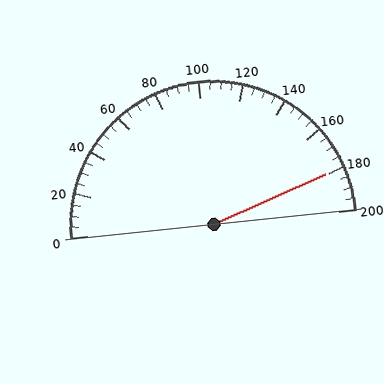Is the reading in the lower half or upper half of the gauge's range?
The reading is in the upper half of the range (0 to 200).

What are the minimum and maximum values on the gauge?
The gauge ranges from 0 to 200.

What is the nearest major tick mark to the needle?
The nearest major tick mark is 180.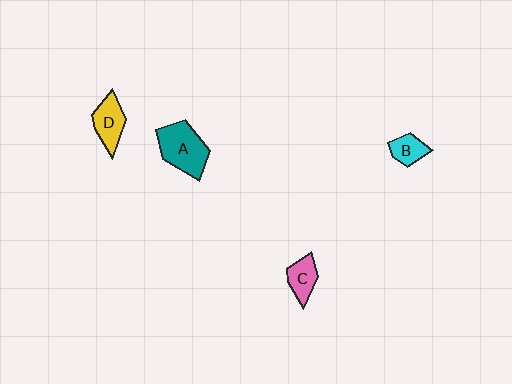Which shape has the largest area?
Shape A (teal).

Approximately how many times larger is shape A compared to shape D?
Approximately 1.5 times.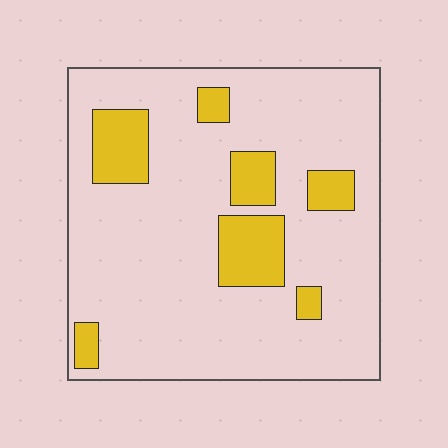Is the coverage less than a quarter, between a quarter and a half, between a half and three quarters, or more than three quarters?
Less than a quarter.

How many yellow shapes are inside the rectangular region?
7.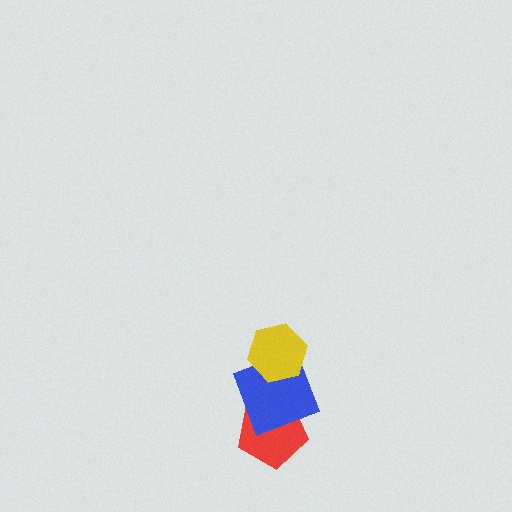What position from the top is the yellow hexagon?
The yellow hexagon is 1st from the top.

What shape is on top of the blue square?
The yellow hexagon is on top of the blue square.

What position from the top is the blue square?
The blue square is 2nd from the top.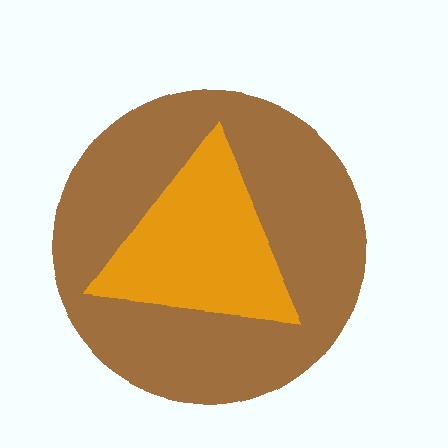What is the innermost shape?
The orange triangle.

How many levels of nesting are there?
2.